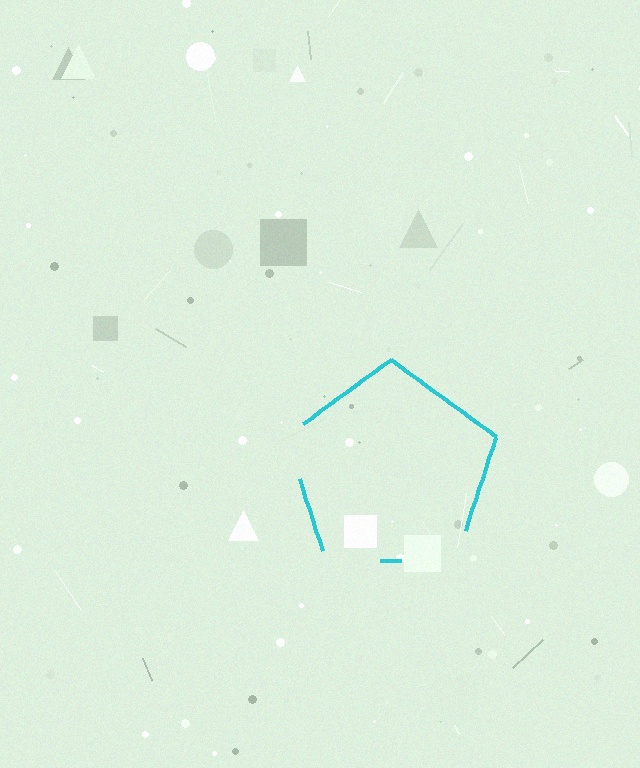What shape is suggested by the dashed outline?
The dashed outline suggests a pentagon.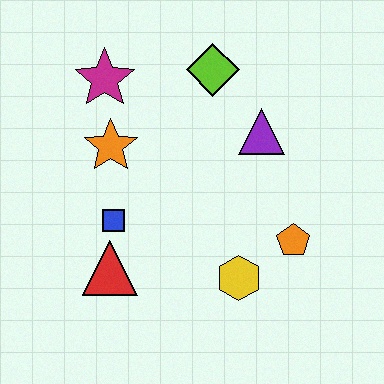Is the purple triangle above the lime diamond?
No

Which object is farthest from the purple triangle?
The red triangle is farthest from the purple triangle.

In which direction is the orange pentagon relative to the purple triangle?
The orange pentagon is below the purple triangle.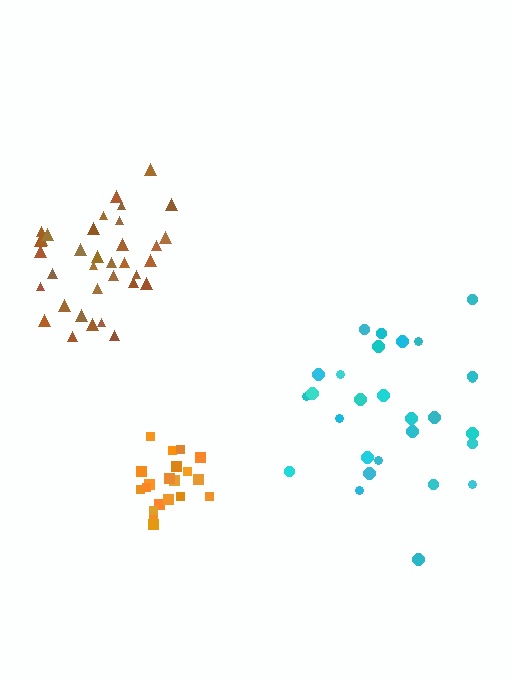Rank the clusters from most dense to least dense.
orange, brown, cyan.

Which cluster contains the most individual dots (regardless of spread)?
Brown (35).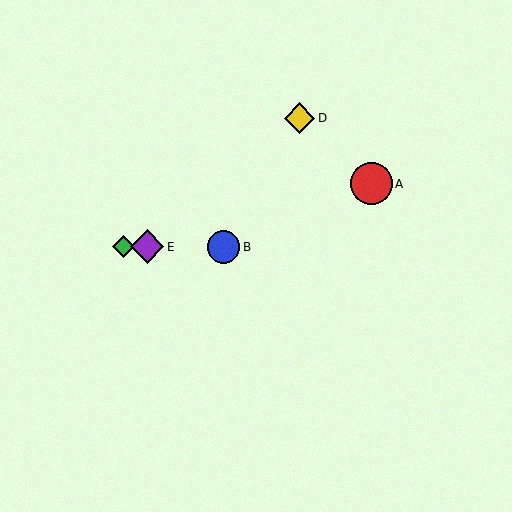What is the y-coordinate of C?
Object C is at y≈247.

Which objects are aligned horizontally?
Objects B, C, E are aligned horizontally.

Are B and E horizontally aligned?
Yes, both are at y≈247.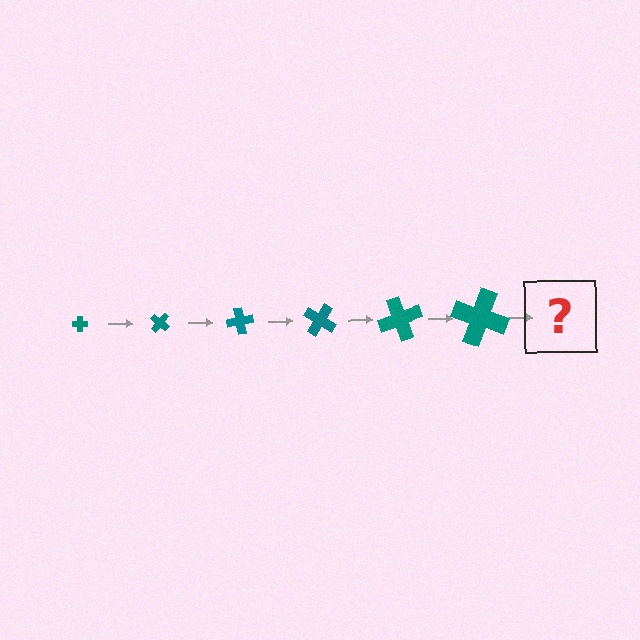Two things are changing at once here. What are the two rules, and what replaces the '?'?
The two rules are that the cross grows larger each step and it rotates 40 degrees each step. The '?' should be a cross, larger than the previous one and rotated 240 degrees from the start.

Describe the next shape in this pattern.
It should be a cross, larger than the previous one and rotated 240 degrees from the start.